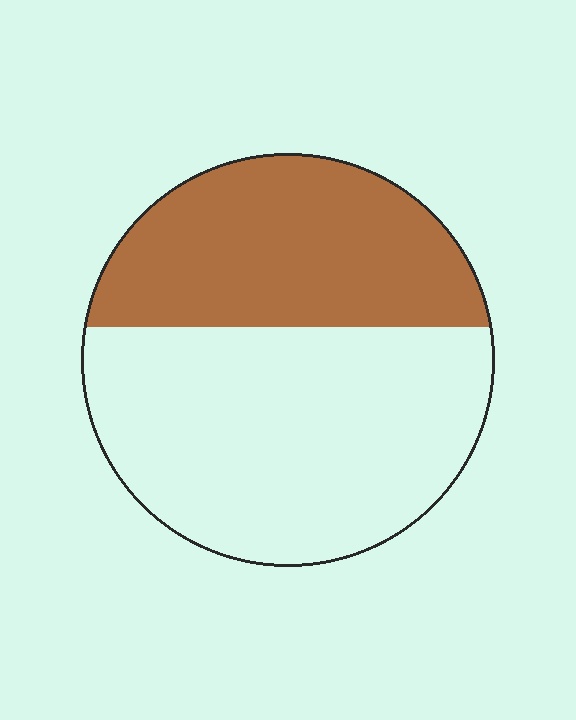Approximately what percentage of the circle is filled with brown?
Approximately 40%.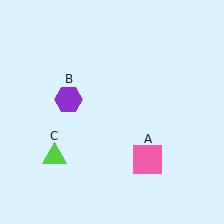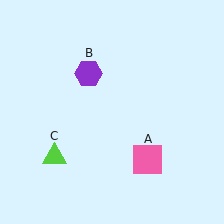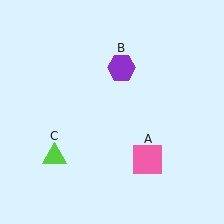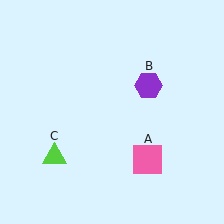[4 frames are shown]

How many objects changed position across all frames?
1 object changed position: purple hexagon (object B).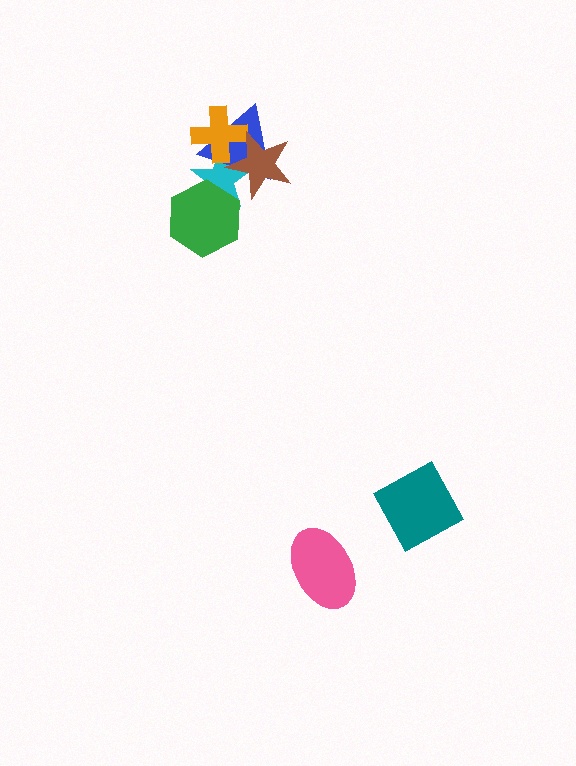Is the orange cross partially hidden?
Yes, it is partially covered by another shape.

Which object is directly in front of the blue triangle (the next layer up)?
The orange cross is directly in front of the blue triangle.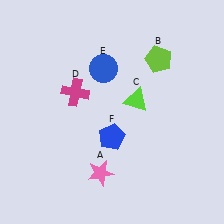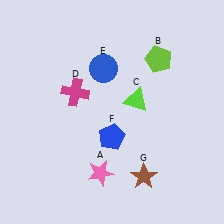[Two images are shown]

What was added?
A brown star (G) was added in Image 2.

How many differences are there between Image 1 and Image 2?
There is 1 difference between the two images.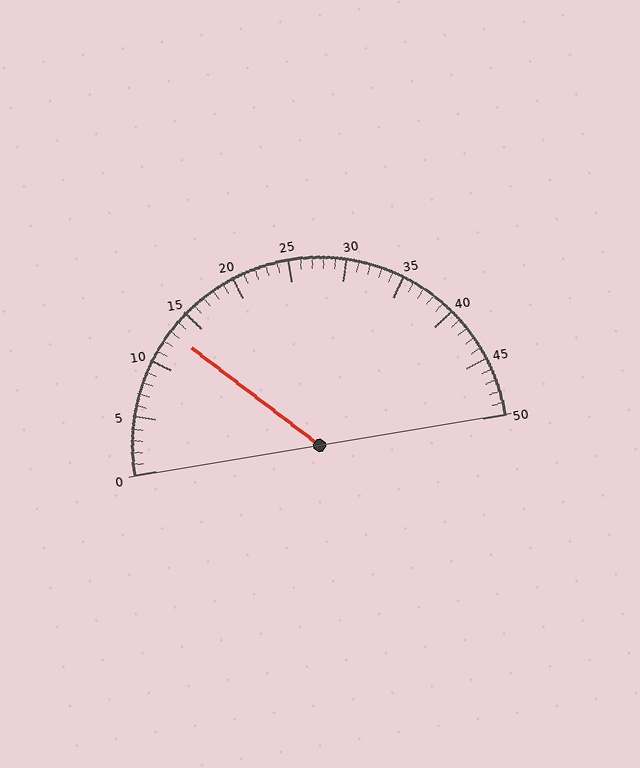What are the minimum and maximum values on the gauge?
The gauge ranges from 0 to 50.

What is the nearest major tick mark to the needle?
The nearest major tick mark is 15.